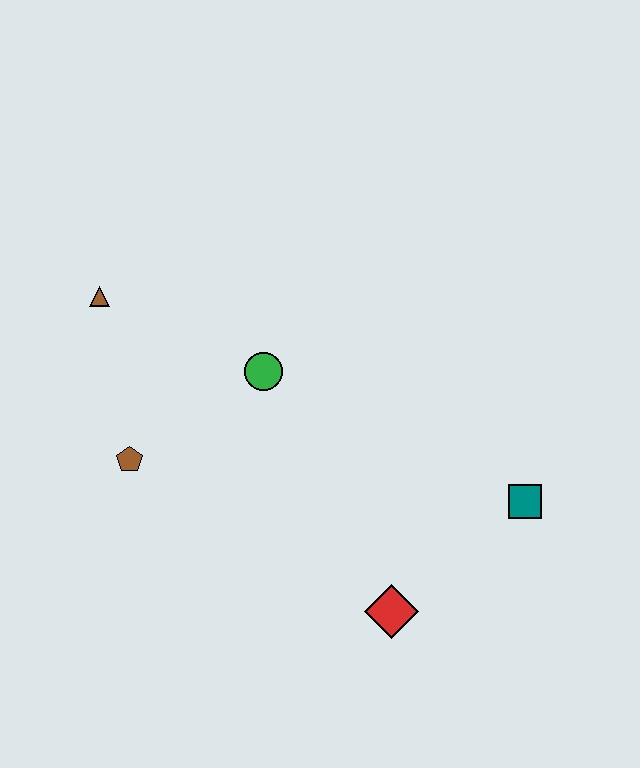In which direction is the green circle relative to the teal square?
The green circle is to the left of the teal square.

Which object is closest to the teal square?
The red diamond is closest to the teal square.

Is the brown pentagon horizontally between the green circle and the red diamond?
No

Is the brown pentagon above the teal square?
Yes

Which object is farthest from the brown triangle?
The teal square is farthest from the brown triangle.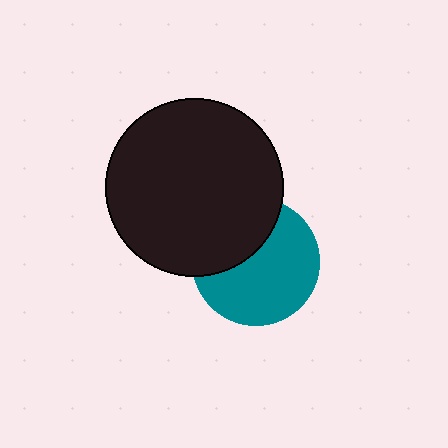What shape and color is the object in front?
The object in front is a black circle.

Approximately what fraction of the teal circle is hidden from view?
Roughly 36% of the teal circle is hidden behind the black circle.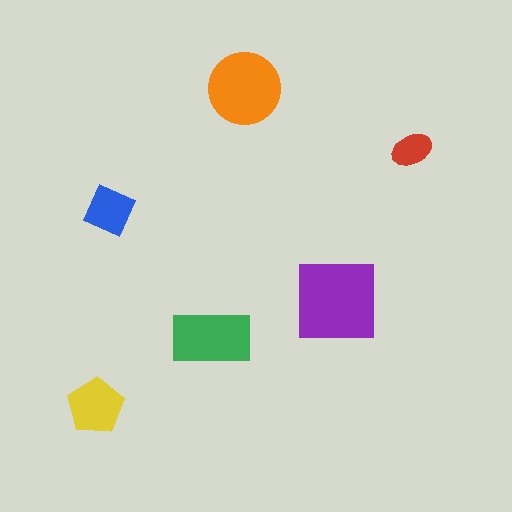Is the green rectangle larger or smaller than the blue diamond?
Larger.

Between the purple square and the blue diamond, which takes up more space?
The purple square.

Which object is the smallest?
The red ellipse.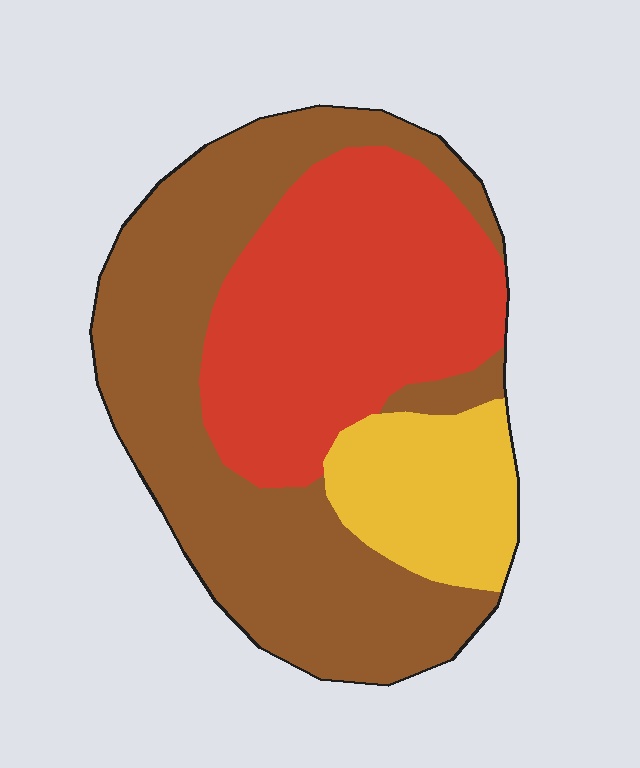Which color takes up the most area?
Brown, at roughly 50%.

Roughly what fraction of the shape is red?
Red covers roughly 35% of the shape.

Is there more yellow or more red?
Red.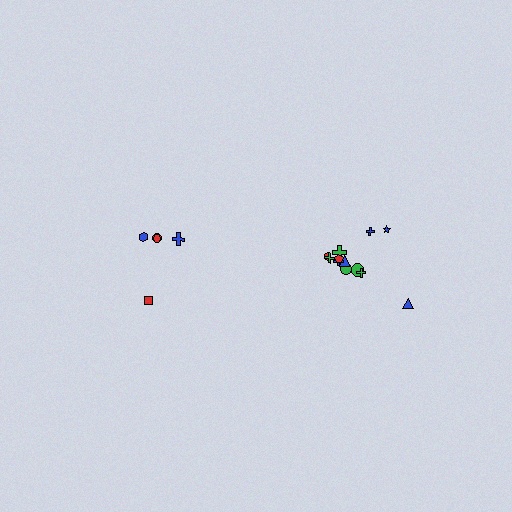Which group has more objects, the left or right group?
The right group.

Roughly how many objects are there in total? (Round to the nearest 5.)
Roughly 15 objects in total.